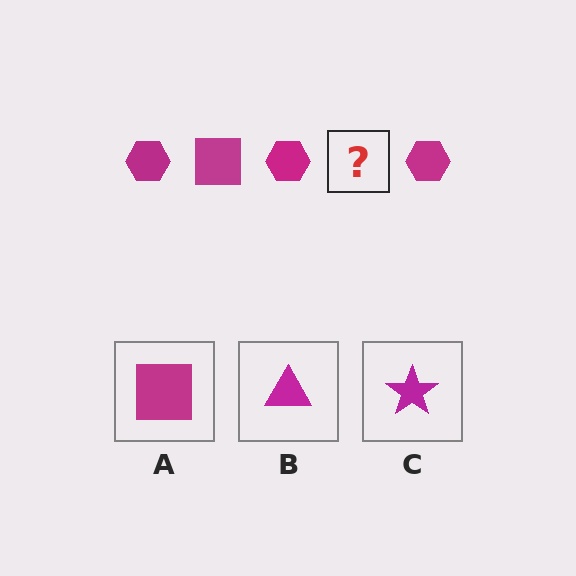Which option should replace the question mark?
Option A.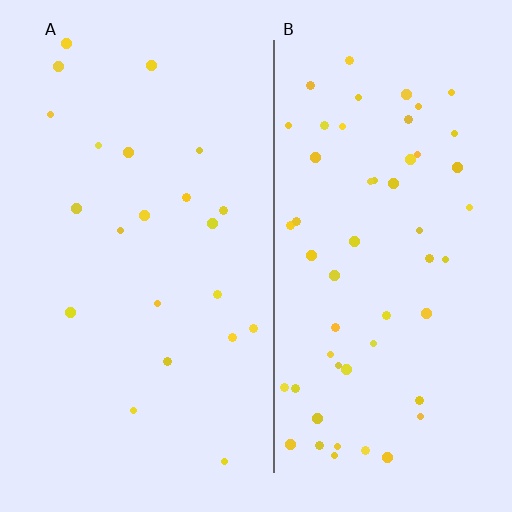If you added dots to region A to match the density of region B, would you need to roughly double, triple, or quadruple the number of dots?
Approximately triple.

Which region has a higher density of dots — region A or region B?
B (the right).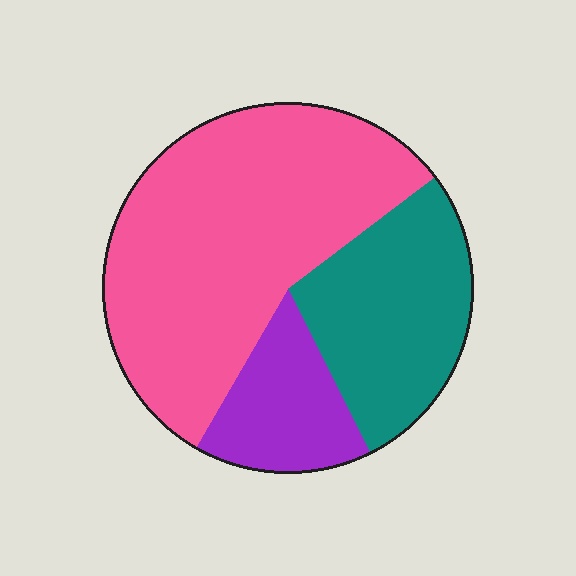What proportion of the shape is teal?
Teal takes up about one quarter (1/4) of the shape.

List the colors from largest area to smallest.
From largest to smallest: pink, teal, purple.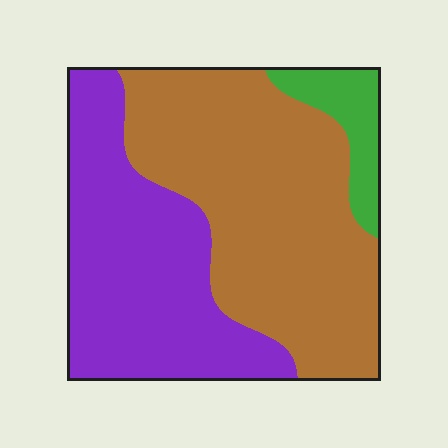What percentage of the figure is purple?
Purple takes up about two fifths (2/5) of the figure.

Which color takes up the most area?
Brown, at roughly 50%.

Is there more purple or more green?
Purple.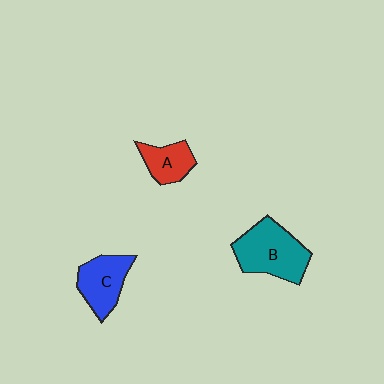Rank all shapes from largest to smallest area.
From largest to smallest: B (teal), C (blue), A (red).